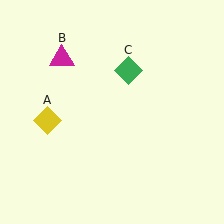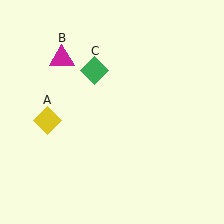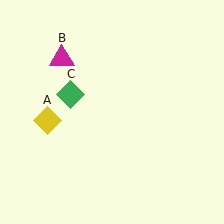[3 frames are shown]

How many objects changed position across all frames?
1 object changed position: green diamond (object C).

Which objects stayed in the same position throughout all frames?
Yellow diamond (object A) and magenta triangle (object B) remained stationary.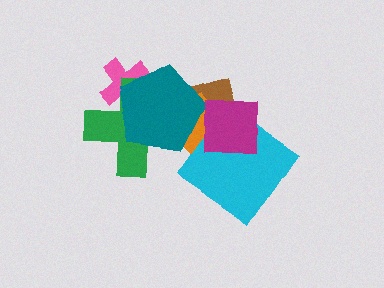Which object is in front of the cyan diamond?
The magenta square is in front of the cyan diamond.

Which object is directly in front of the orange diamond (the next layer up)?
The cyan diamond is directly in front of the orange diamond.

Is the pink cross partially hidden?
Yes, it is partially covered by another shape.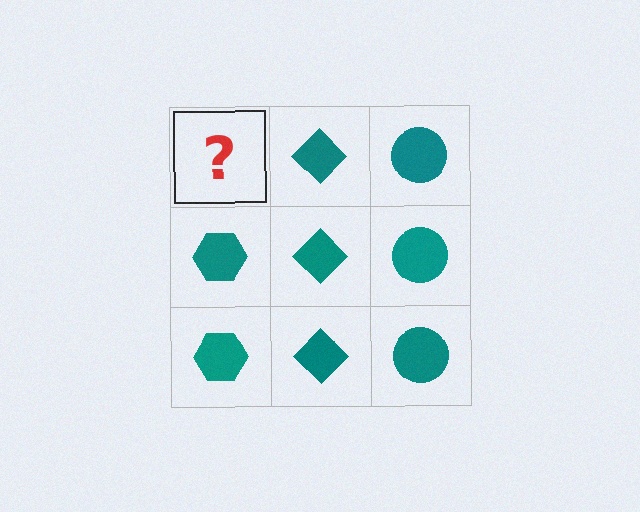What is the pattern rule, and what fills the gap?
The rule is that each column has a consistent shape. The gap should be filled with a teal hexagon.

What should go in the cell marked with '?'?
The missing cell should contain a teal hexagon.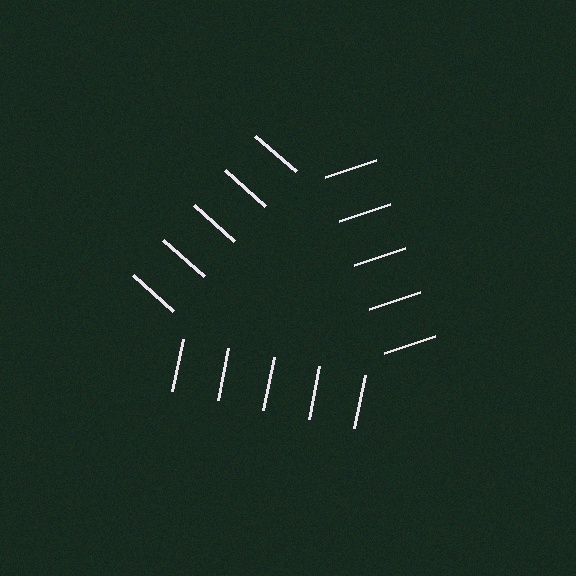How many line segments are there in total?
15 — 5 along each of the 3 edges.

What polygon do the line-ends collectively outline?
An illusory triangle — the line segments terminate on its edges but no continuous stroke is drawn.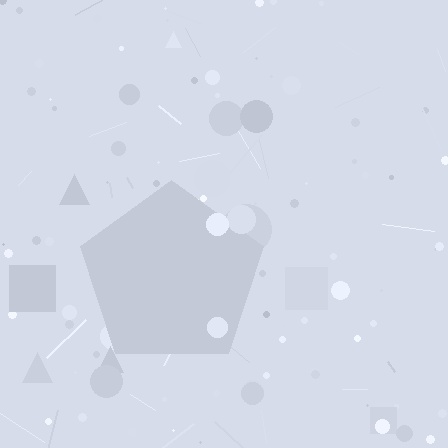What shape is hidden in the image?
A pentagon is hidden in the image.